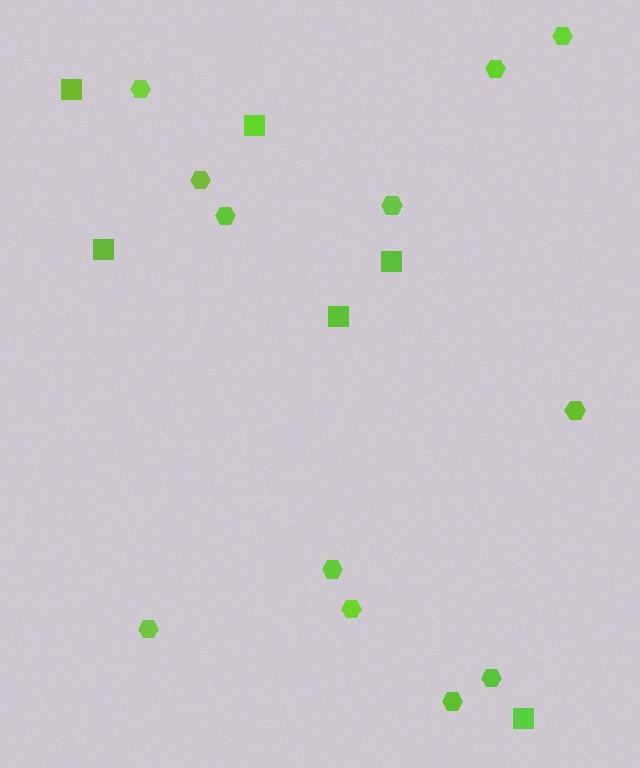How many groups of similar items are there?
There are 2 groups: one group of squares (6) and one group of hexagons (12).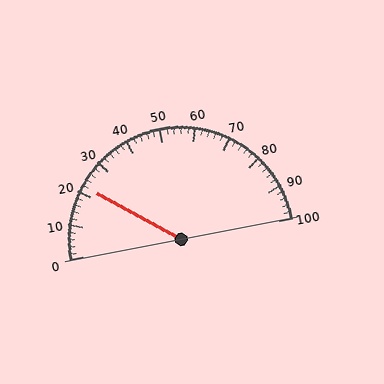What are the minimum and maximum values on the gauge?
The gauge ranges from 0 to 100.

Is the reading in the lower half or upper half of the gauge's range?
The reading is in the lower half of the range (0 to 100).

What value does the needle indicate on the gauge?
The needle indicates approximately 22.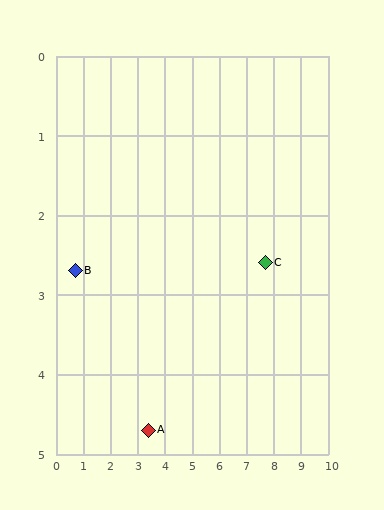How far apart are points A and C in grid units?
Points A and C are about 4.8 grid units apart.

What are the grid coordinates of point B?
Point B is at approximately (0.7, 2.7).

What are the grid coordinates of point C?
Point C is at approximately (7.7, 2.6).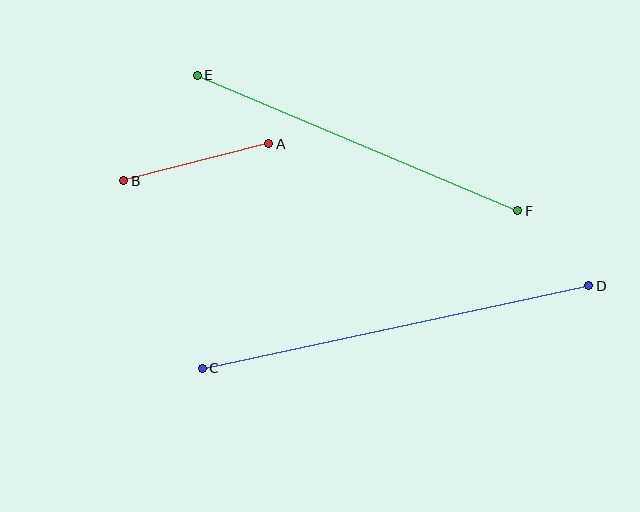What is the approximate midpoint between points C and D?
The midpoint is at approximately (396, 327) pixels.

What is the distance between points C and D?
The distance is approximately 395 pixels.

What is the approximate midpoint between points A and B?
The midpoint is at approximately (196, 162) pixels.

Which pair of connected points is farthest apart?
Points C and D are farthest apart.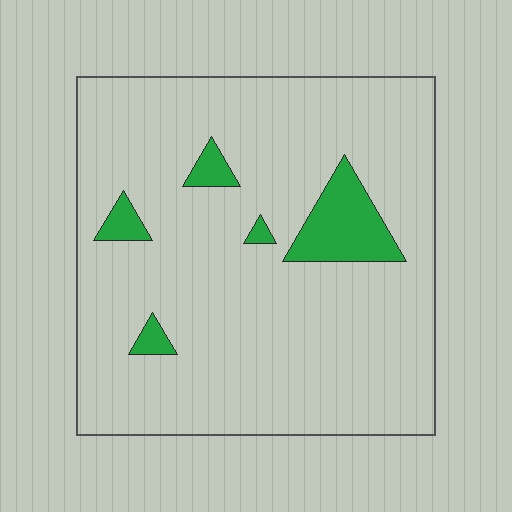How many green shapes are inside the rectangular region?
5.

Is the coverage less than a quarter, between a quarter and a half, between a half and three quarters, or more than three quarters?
Less than a quarter.